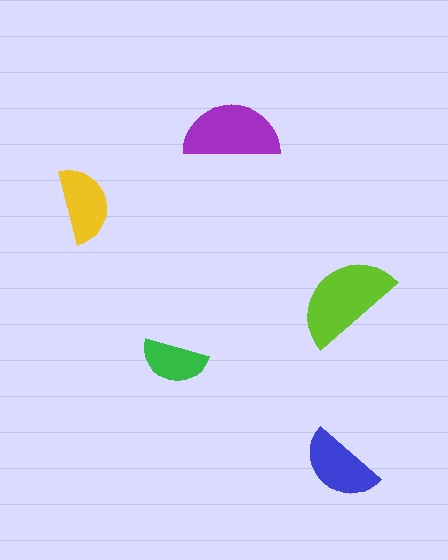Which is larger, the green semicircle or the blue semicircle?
The blue one.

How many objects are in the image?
There are 5 objects in the image.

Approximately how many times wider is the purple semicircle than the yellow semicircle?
About 1.5 times wider.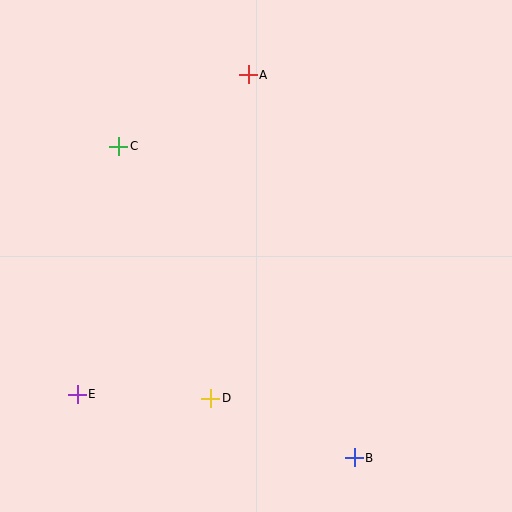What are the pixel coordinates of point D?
Point D is at (211, 398).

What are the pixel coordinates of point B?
Point B is at (354, 458).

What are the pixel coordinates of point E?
Point E is at (77, 395).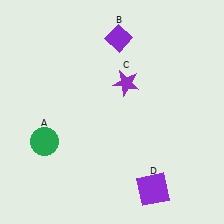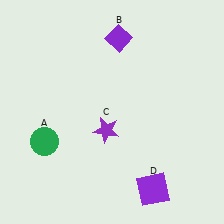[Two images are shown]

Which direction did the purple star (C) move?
The purple star (C) moved down.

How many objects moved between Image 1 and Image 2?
1 object moved between the two images.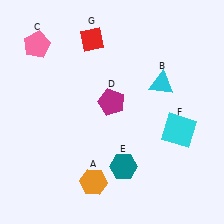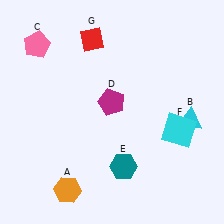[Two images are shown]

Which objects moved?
The objects that moved are: the orange hexagon (A), the cyan triangle (B).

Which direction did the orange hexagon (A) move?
The orange hexagon (A) moved left.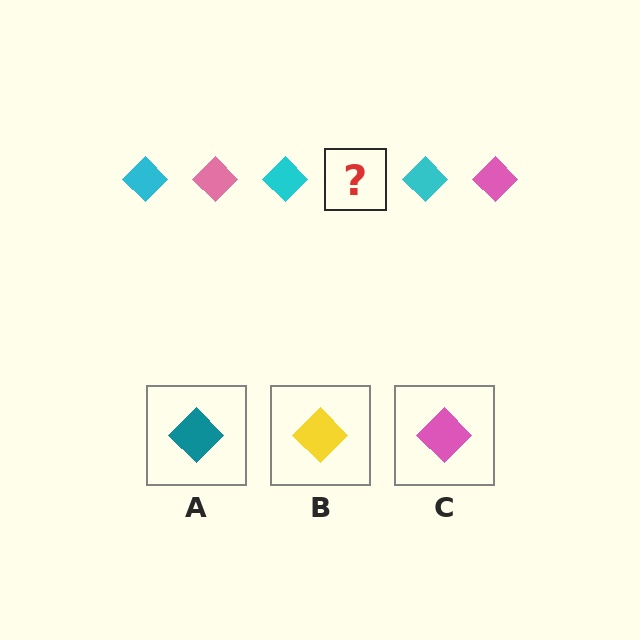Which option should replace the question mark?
Option C.